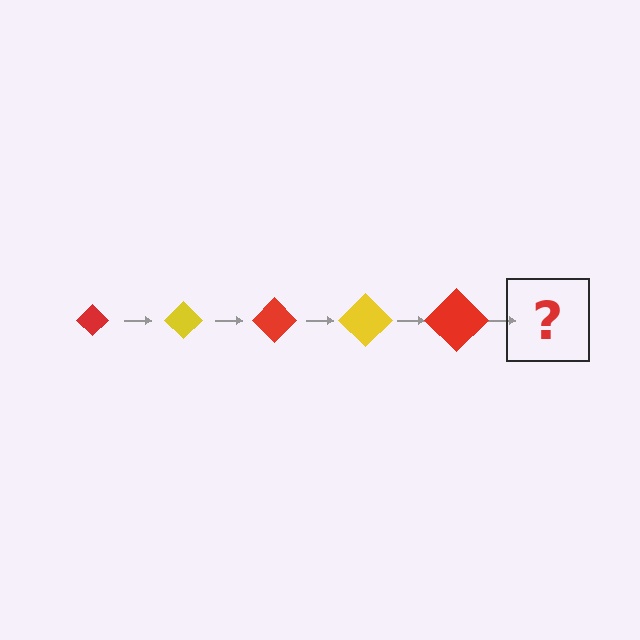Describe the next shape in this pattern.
It should be a yellow diamond, larger than the previous one.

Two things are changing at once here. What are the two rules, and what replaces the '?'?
The two rules are that the diamond grows larger each step and the color cycles through red and yellow. The '?' should be a yellow diamond, larger than the previous one.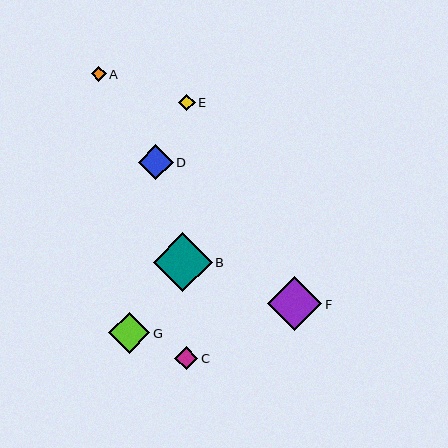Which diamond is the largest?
Diamond B is the largest with a size of approximately 59 pixels.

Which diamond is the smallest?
Diamond A is the smallest with a size of approximately 15 pixels.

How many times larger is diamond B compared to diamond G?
Diamond B is approximately 1.4 times the size of diamond G.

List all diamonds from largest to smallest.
From largest to smallest: B, F, G, D, C, E, A.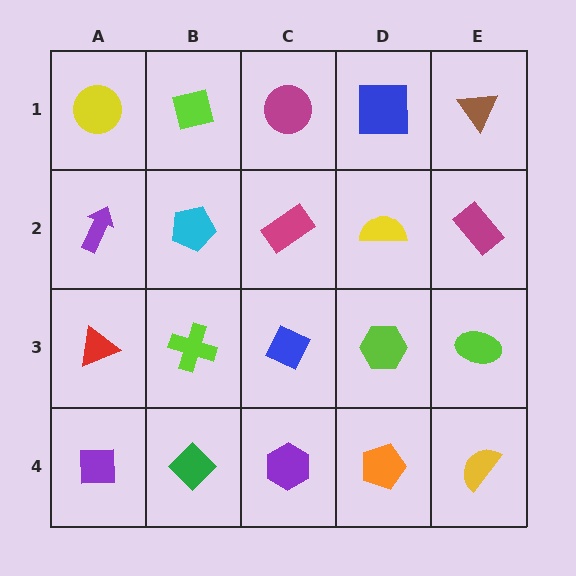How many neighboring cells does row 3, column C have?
4.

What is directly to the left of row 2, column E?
A yellow semicircle.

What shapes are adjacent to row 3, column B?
A cyan pentagon (row 2, column B), a green diamond (row 4, column B), a red triangle (row 3, column A), a blue diamond (row 3, column C).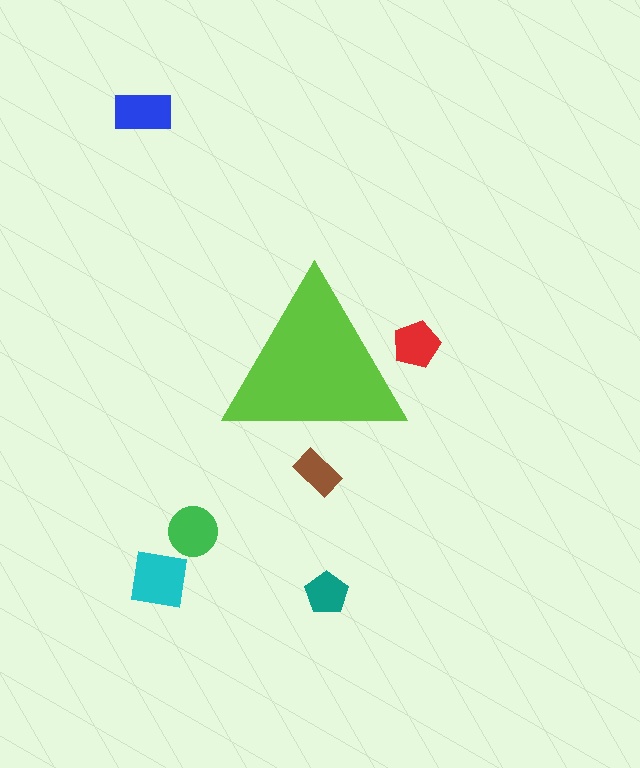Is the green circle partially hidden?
No, the green circle is fully visible.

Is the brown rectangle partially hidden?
Yes, the brown rectangle is partially hidden behind the lime triangle.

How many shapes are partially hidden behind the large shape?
2 shapes are partially hidden.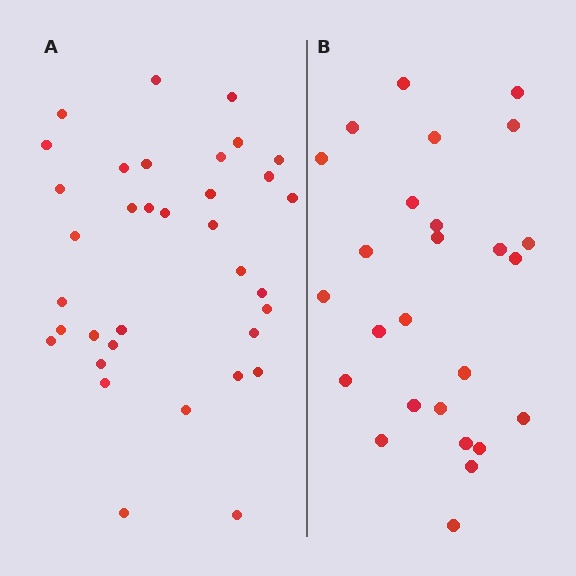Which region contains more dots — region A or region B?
Region A (the left region) has more dots.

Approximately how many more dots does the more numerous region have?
Region A has roughly 8 or so more dots than region B.